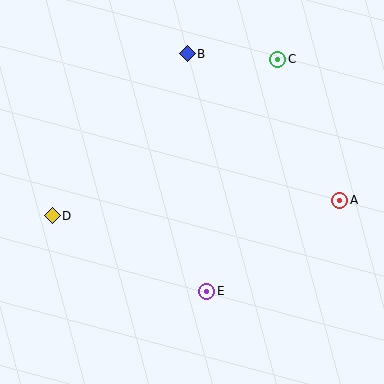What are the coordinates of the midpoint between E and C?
The midpoint between E and C is at (242, 175).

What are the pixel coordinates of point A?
Point A is at (340, 200).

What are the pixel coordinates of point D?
Point D is at (52, 216).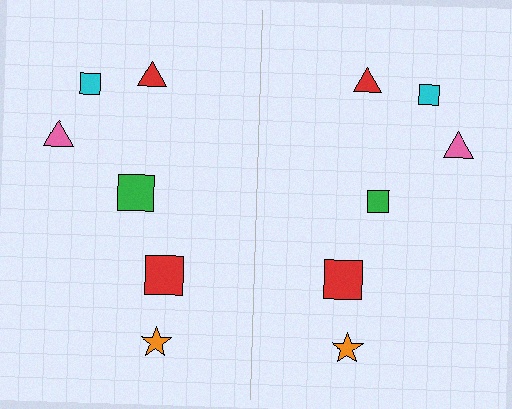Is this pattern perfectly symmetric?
No, the pattern is not perfectly symmetric. The green square on the right side has a different size than its mirror counterpart.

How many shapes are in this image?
There are 12 shapes in this image.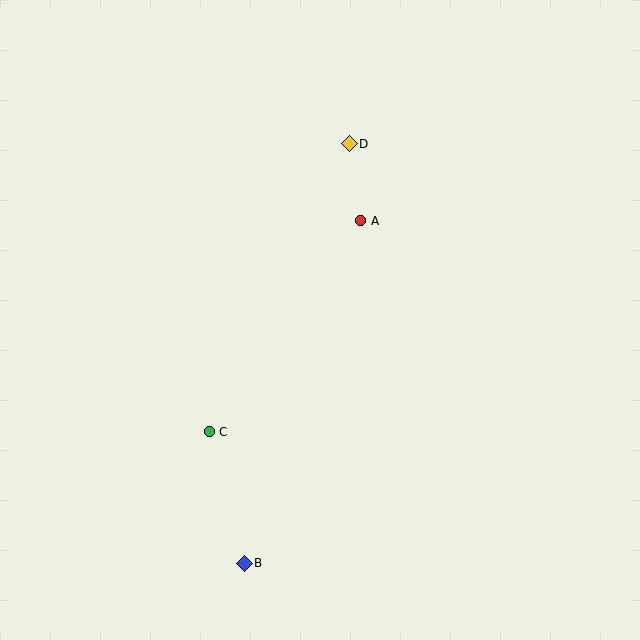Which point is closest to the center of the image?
Point A at (361, 221) is closest to the center.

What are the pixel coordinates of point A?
Point A is at (361, 221).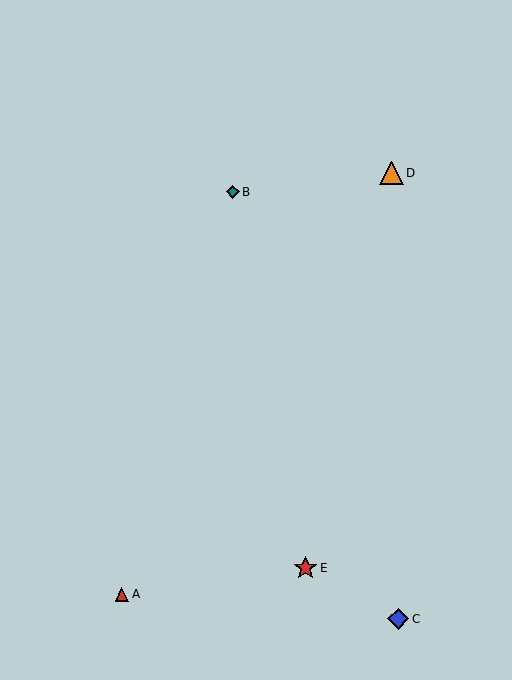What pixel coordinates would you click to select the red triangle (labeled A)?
Click at (122, 594) to select the red triangle A.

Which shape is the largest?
The red star (labeled E) is the largest.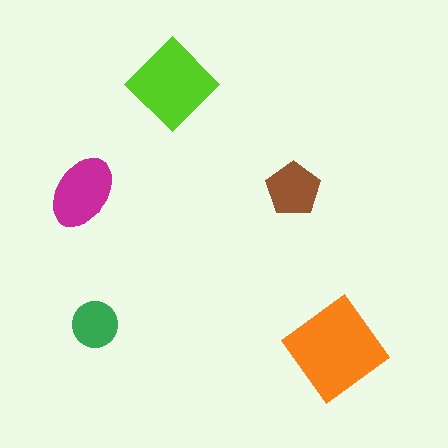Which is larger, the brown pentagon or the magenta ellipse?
The magenta ellipse.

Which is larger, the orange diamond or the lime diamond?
The orange diamond.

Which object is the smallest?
The green circle.